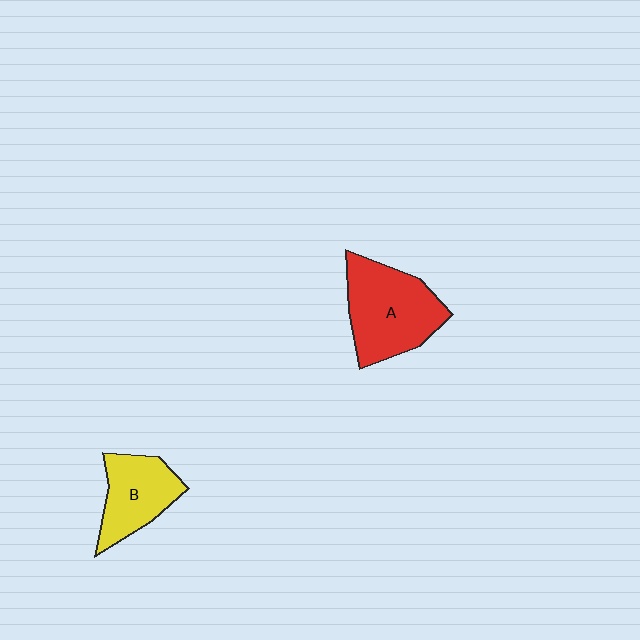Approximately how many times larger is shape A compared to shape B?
Approximately 1.4 times.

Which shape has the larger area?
Shape A (red).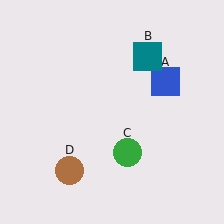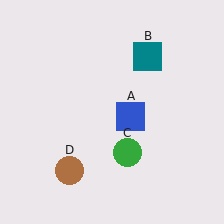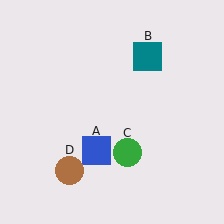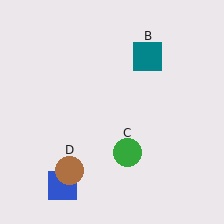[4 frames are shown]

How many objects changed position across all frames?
1 object changed position: blue square (object A).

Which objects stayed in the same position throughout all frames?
Teal square (object B) and green circle (object C) and brown circle (object D) remained stationary.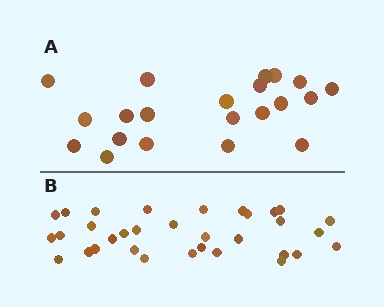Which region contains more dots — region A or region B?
Region B (the bottom region) has more dots.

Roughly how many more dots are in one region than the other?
Region B has roughly 12 or so more dots than region A.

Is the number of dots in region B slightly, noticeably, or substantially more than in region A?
Region B has substantially more. The ratio is roughly 1.6 to 1.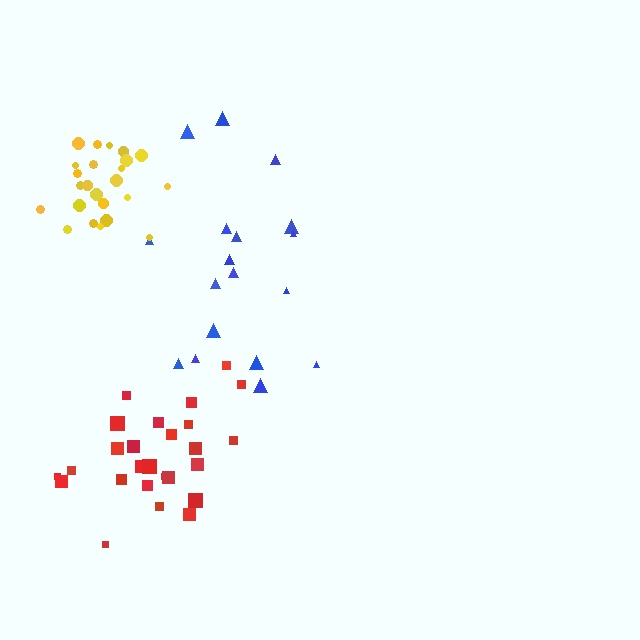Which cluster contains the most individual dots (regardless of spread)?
Red (27).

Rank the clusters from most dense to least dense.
yellow, red, blue.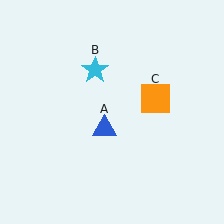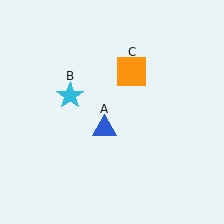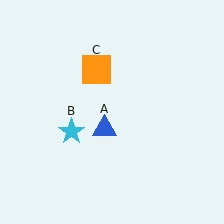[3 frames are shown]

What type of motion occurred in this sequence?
The cyan star (object B), orange square (object C) rotated counterclockwise around the center of the scene.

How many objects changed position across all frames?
2 objects changed position: cyan star (object B), orange square (object C).